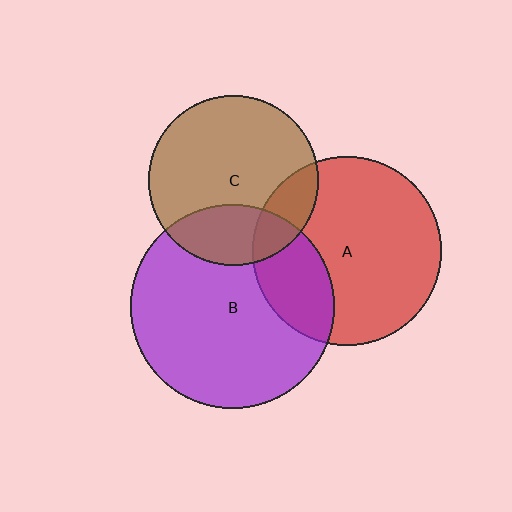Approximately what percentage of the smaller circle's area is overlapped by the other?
Approximately 25%.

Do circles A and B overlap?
Yes.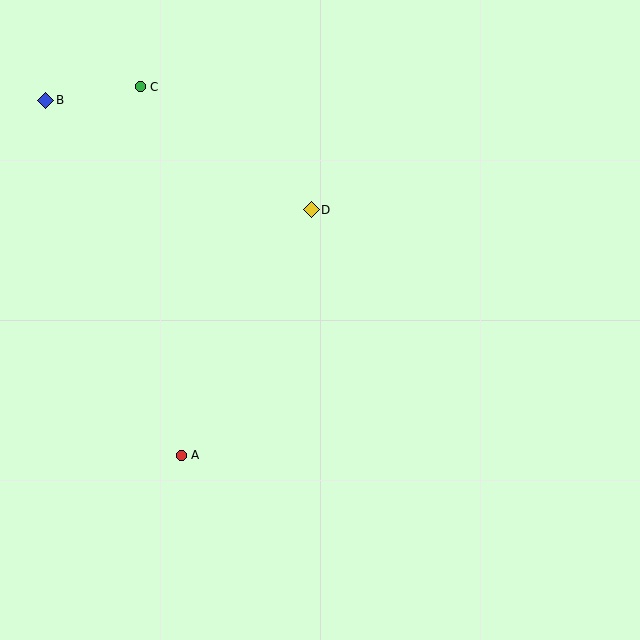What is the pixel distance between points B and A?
The distance between B and A is 380 pixels.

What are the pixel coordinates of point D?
Point D is at (311, 210).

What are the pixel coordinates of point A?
Point A is at (181, 455).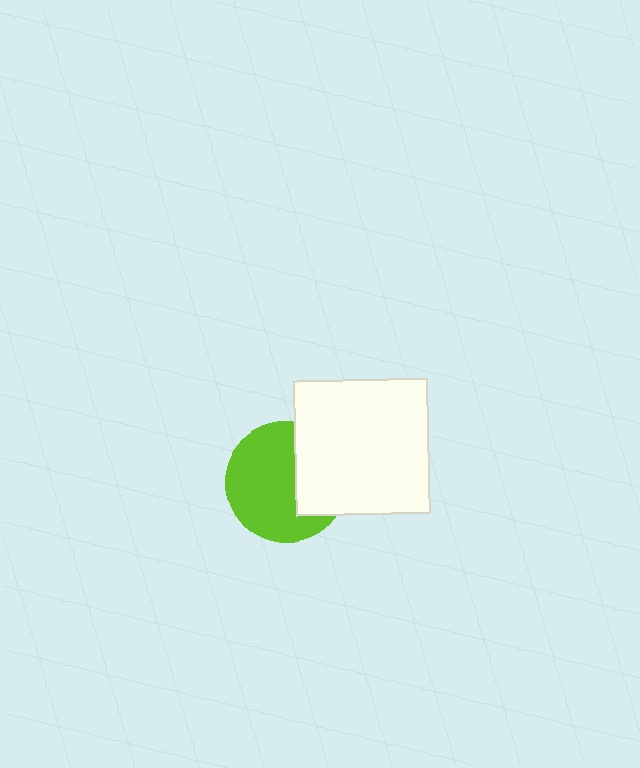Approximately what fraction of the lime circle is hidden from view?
Roughly 34% of the lime circle is hidden behind the white square.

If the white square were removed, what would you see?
You would see the complete lime circle.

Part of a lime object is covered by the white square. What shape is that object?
It is a circle.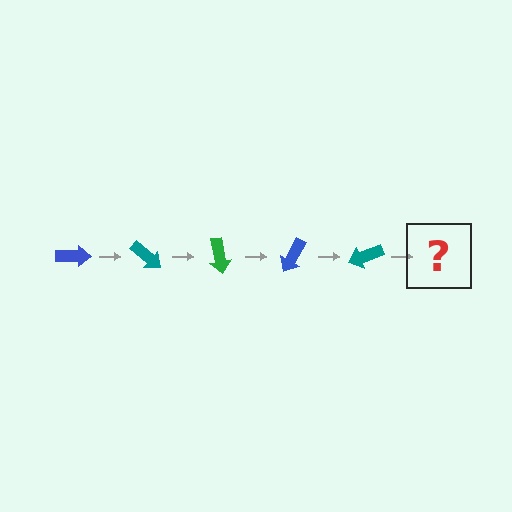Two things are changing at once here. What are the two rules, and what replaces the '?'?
The two rules are that it rotates 40 degrees each step and the color cycles through blue, teal, and green. The '?' should be a green arrow, rotated 200 degrees from the start.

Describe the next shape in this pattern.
It should be a green arrow, rotated 200 degrees from the start.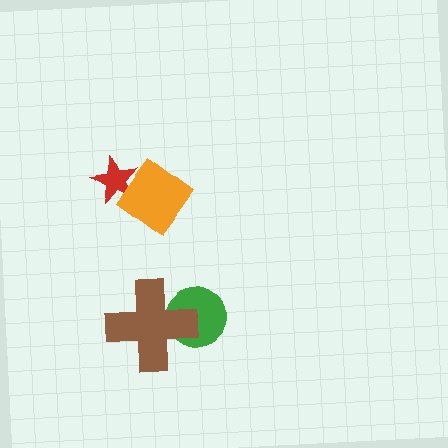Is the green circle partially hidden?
Yes, it is partially covered by another shape.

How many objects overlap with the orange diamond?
1 object overlaps with the orange diamond.